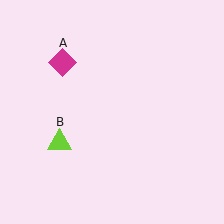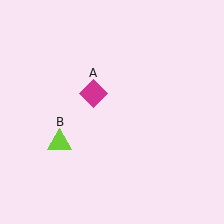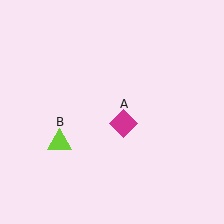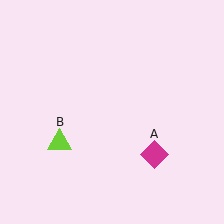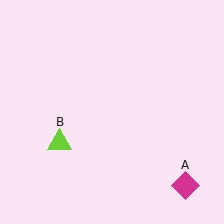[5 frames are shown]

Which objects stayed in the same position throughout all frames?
Lime triangle (object B) remained stationary.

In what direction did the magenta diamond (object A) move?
The magenta diamond (object A) moved down and to the right.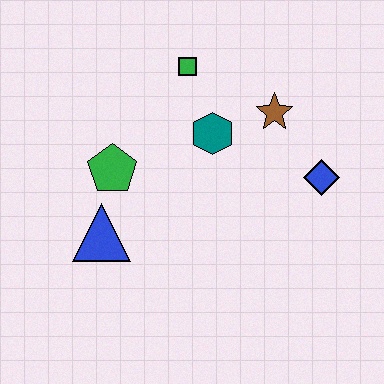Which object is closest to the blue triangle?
The green pentagon is closest to the blue triangle.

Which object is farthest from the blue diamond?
The blue triangle is farthest from the blue diamond.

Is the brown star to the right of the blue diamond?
No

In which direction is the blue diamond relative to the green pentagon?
The blue diamond is to the right of the green pentagon.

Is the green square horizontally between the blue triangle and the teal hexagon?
Yes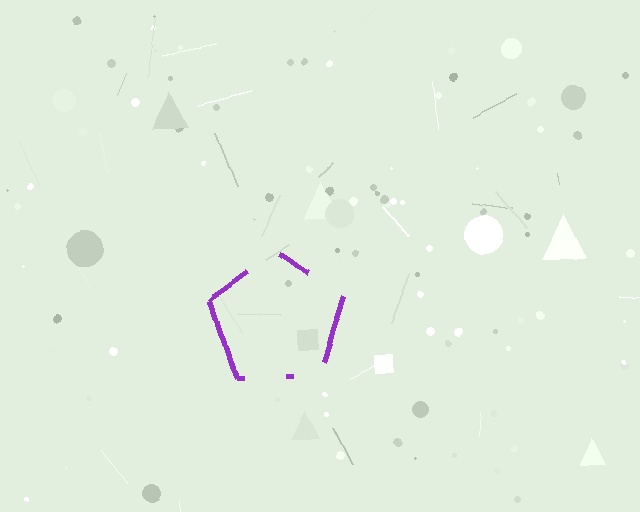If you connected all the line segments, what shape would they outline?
They would outline a pentagon.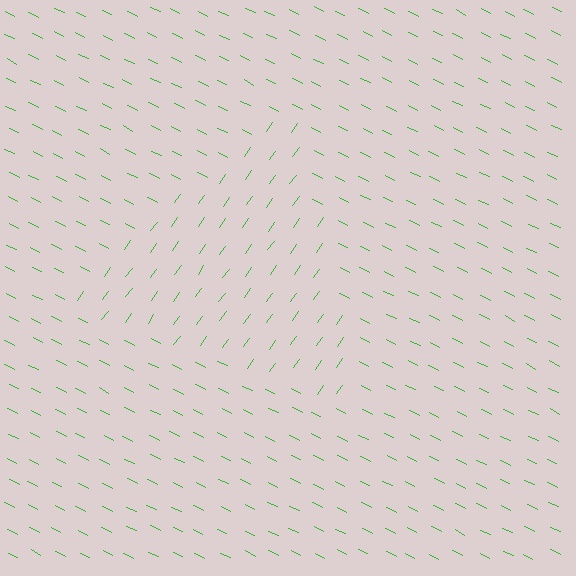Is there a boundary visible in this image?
Yes, there is a texture boundary formed by a change in line orientation.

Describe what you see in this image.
The image is filled with small green line segments. A triangle region in the image has lines oriented differently from the surrounding lines, creating a visible texture boundary.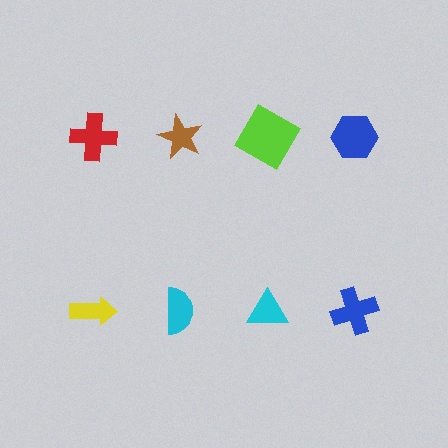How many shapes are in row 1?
4 shapes.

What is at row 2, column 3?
A cyan triangle.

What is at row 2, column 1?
A yellow arrow.